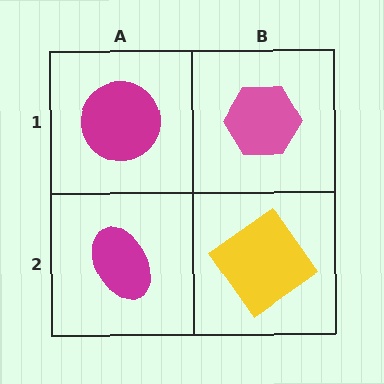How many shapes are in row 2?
2 shapes.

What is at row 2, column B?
A yellow diamond.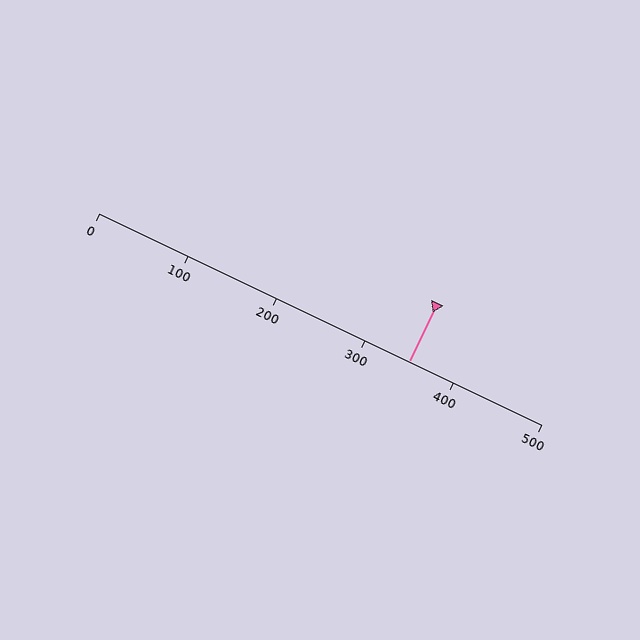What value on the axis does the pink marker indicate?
The marker indicates approximately 350.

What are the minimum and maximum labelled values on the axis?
The axis runs from 0 to 500.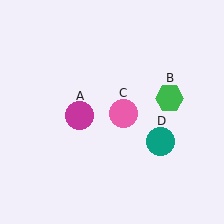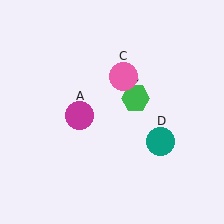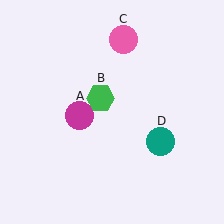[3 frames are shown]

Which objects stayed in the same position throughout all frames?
Magenta circle (object A) and teal circle (object D) remained stationary.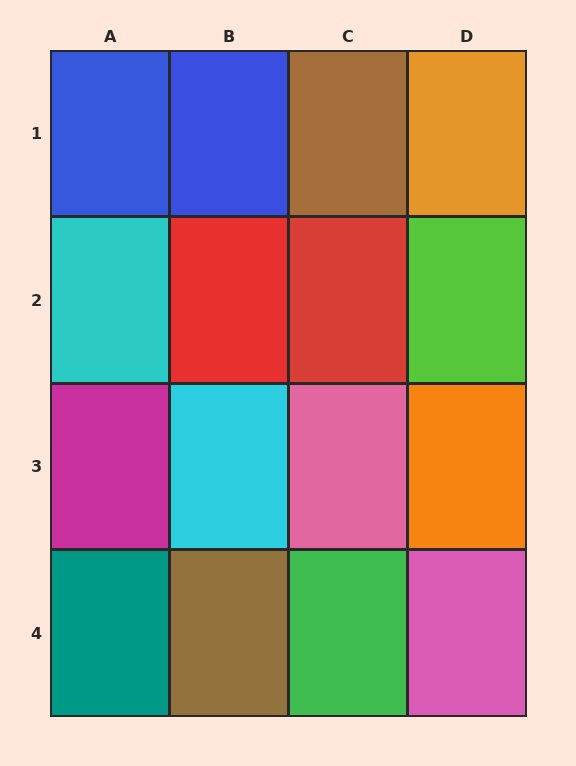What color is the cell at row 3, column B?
Cyan.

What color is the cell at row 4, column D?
Pink.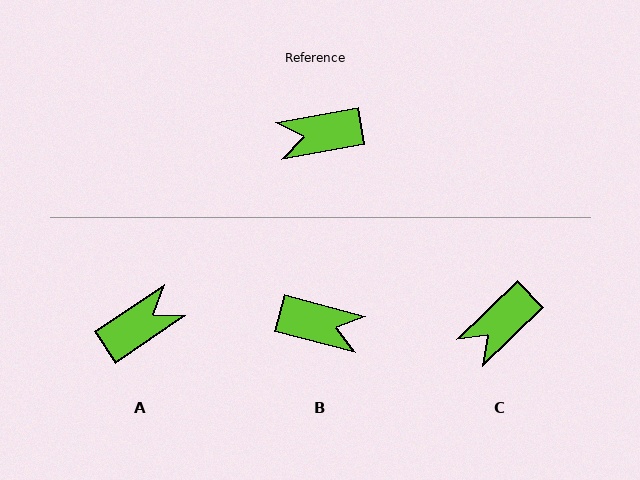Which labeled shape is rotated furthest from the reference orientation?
A, about 156 degrees away.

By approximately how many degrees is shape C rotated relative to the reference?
Approximately 34 degrees counter-clockwise.